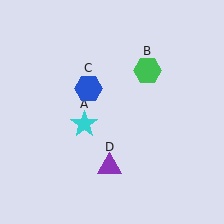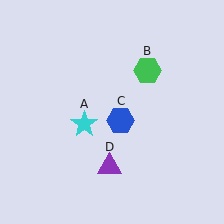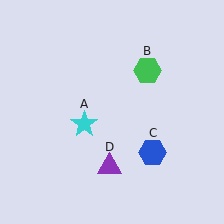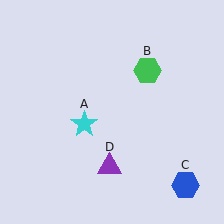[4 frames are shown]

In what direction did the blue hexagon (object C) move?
The blue hexagon (object C) moved down and to the right.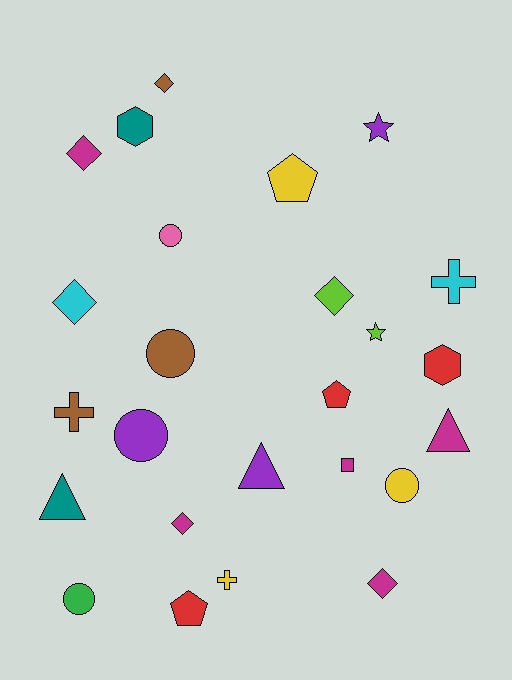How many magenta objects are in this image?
There are 5 magenta objects.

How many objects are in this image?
There are 25 objects.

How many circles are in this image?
There are 5 circles.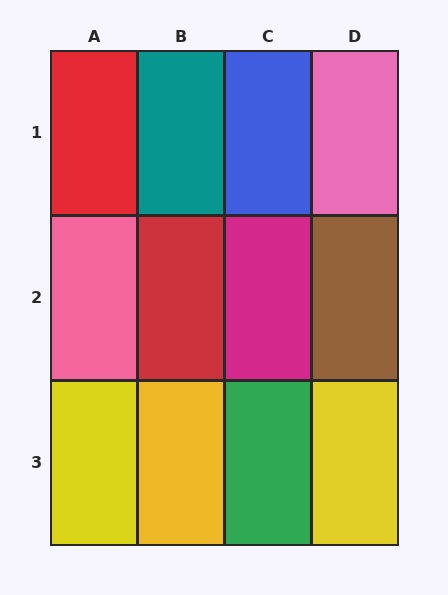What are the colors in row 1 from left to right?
Red, teal, blue, pink.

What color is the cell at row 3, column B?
Yellow.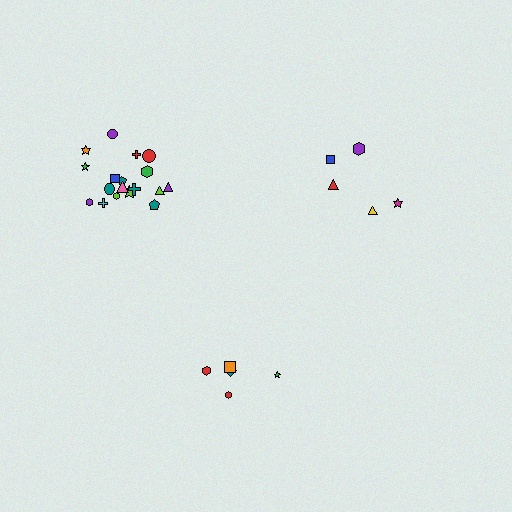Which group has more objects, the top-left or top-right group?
The top-left group.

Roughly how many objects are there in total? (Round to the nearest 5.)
Roughly 30 objects in total.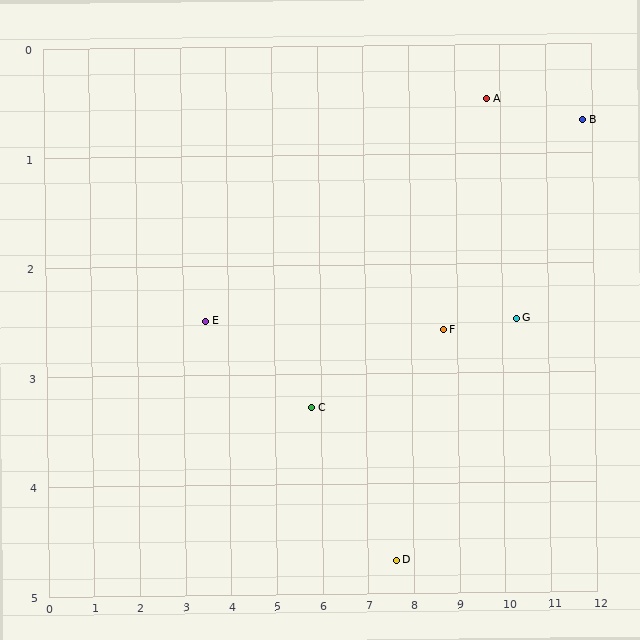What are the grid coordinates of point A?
Point A is at approximately (9.7, 0.5).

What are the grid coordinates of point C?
Point C is at approximately (5.8, 3.3).